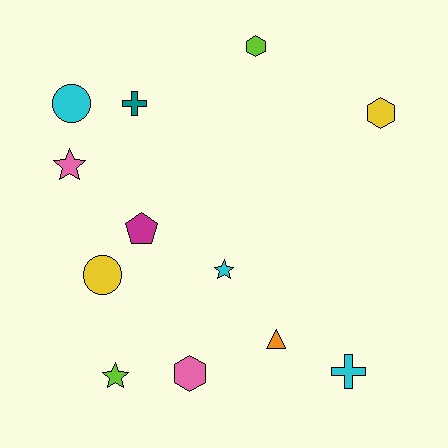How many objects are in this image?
There are 12 objects.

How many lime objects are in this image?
There are 2 lime objects.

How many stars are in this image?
There are 3 stars.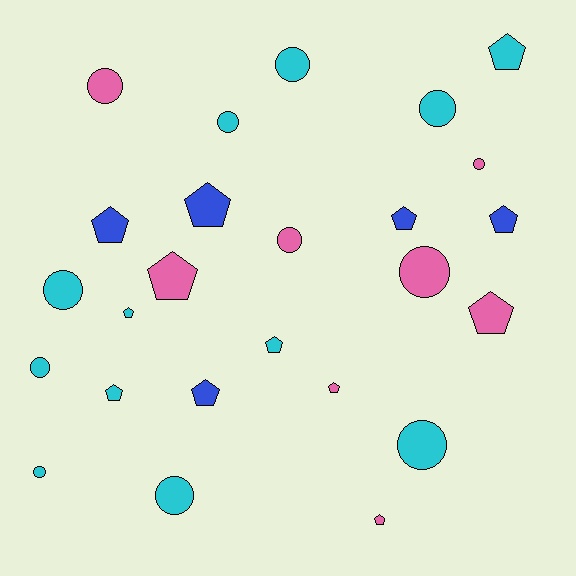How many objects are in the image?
There are 25 objects.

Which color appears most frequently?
Cyan, with 12 objects.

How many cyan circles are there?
There are 8 cyan circles.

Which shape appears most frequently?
Pentagon, with 13 objects.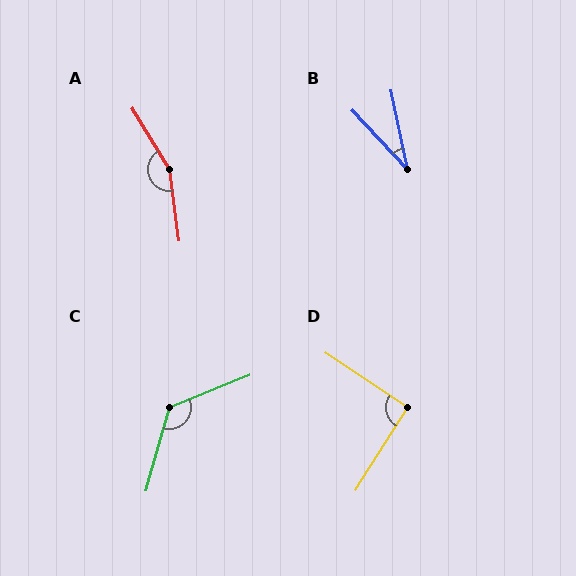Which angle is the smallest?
B, at approximately 31 degrees.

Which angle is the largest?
A, at approximately 156 degrees.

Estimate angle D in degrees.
Approximately 92 degrees.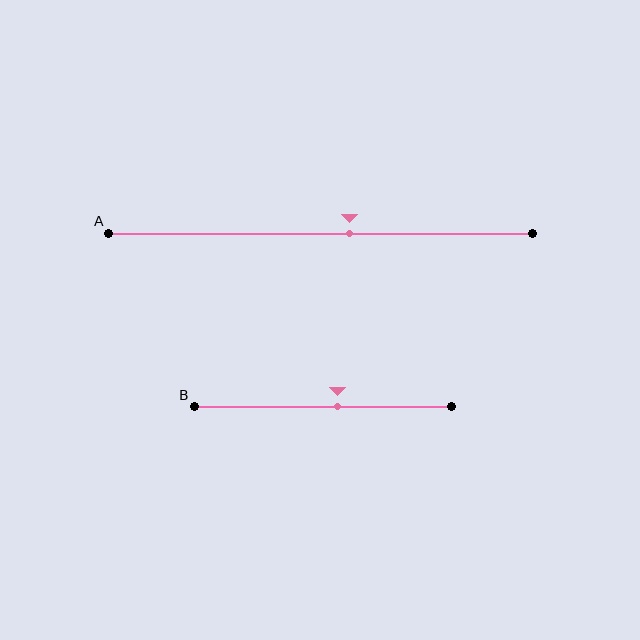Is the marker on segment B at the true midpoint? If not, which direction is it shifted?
No, the marker on segment B is shifted to the right by about 6% of the segment length.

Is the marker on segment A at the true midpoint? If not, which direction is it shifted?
No, the marker on segment A is shifted to the right by about 7% of the segment length.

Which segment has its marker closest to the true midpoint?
Segment B has its marker closest to the true midpoint.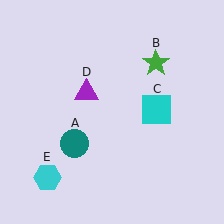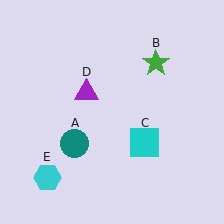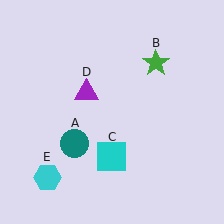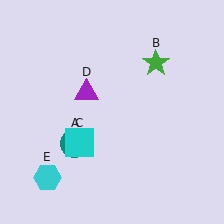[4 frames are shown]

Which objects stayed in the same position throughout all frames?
Teal circle (object A) and green star (object B) and purple triangle (object D) and cyan hexagon (object E) remained stationary.